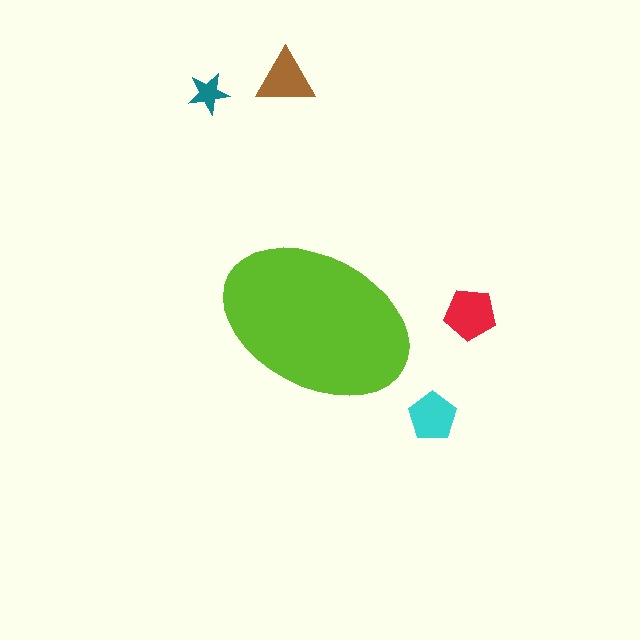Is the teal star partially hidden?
No, the teal star is fully visible.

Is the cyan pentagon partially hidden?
No, the cyan pentagon is fully visible.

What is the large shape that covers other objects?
A lime ellipse.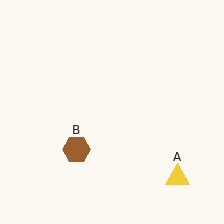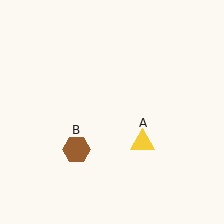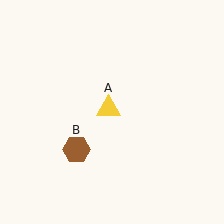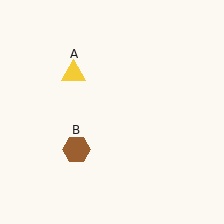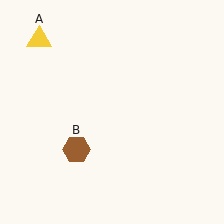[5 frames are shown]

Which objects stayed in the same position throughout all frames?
Brown hexagon (object B) remained stationary.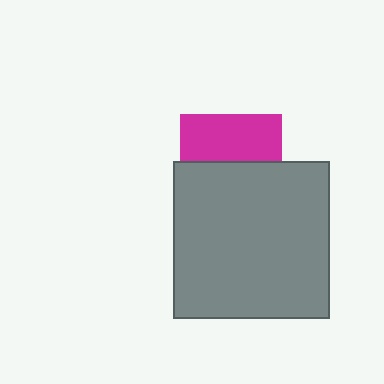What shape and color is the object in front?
The object in front is a gray rectangle.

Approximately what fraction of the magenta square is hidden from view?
Roughly 54% of the magenta square is hidden behind the gray rectangle.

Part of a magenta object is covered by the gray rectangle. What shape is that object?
It is a square.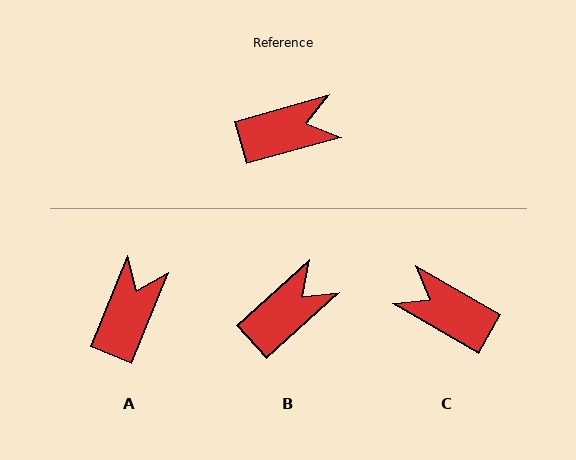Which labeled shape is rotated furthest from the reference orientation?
C, about 134 degrees away.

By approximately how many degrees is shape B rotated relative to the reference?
Approximately 26 degrees counter-clockwise.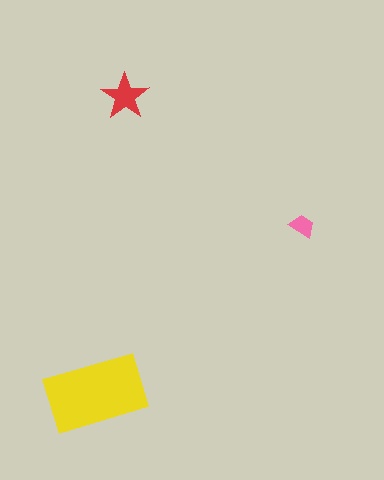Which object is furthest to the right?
The pink trapezoid is rightmost.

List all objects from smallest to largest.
The pink trapezoid, the red star, the yellow rectangle.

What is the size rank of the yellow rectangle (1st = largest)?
1st.